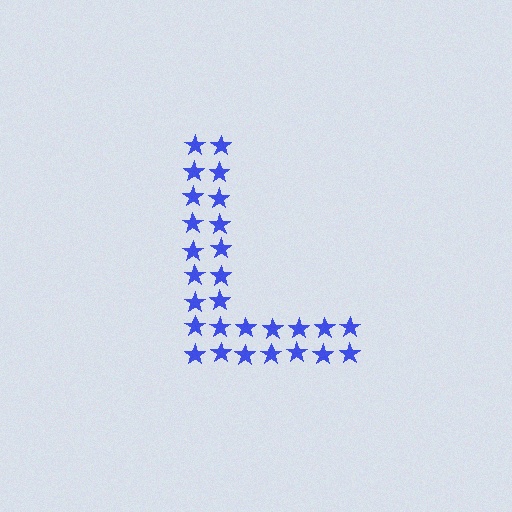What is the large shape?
The large shape is the letter L.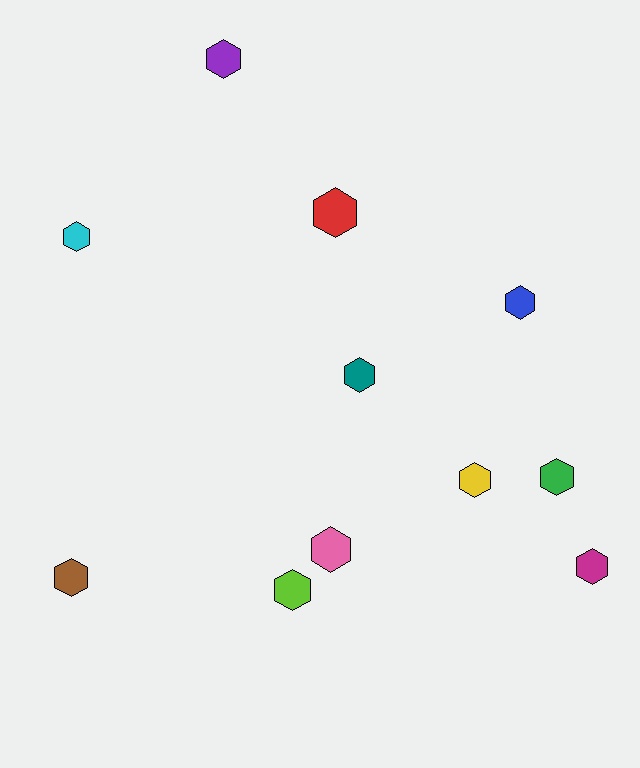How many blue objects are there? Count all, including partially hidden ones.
There is 1 blue object.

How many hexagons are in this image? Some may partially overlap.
There are 11 hexagons.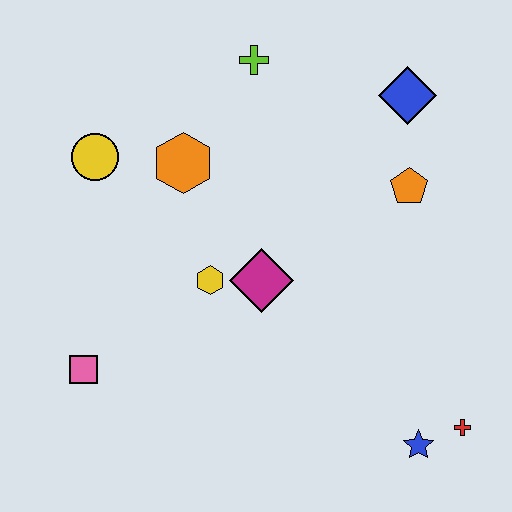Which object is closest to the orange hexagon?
The yellow circle is closest to the orange hexagon.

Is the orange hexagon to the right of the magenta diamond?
No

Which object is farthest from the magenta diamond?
The red cross is farthest from the magenta diamond.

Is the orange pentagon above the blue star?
Yes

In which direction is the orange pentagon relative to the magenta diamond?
The orange pentagon is to the right of the magenta diamond.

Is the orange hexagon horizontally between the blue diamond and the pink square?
Yes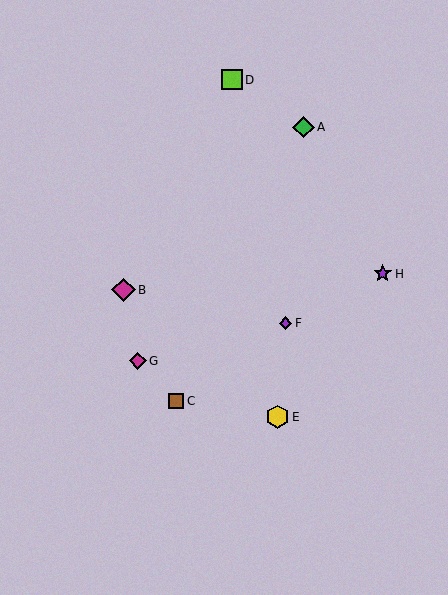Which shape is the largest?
The yellow hexagon (labeled E) is the largest.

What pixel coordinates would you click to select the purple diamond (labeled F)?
Click at (286, 323) to select the purple diamond F.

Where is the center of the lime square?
The center of the lime square is at (232, 80).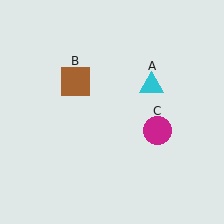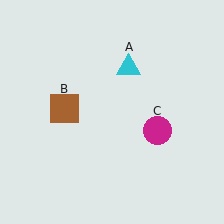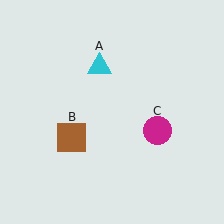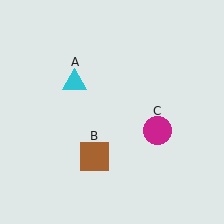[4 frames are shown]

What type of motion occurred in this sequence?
The cyan triangle (object A), brown square (object B) rotated counterclockwise around the center of the scene.